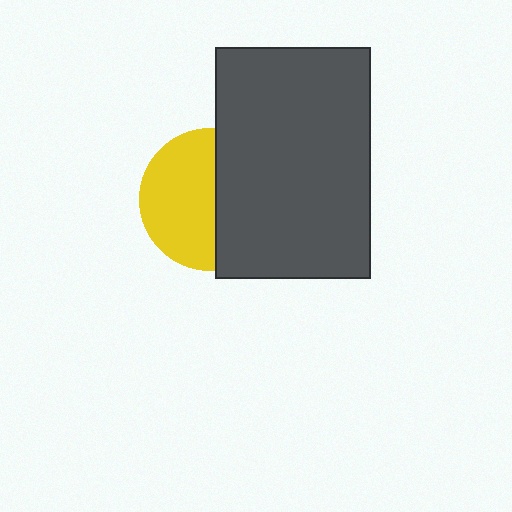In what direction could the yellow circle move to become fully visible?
The yellow circle could move left. That would shift it out from behind the dark gray rectangle entirely.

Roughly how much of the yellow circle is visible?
About half of it is visible (roughly 54%).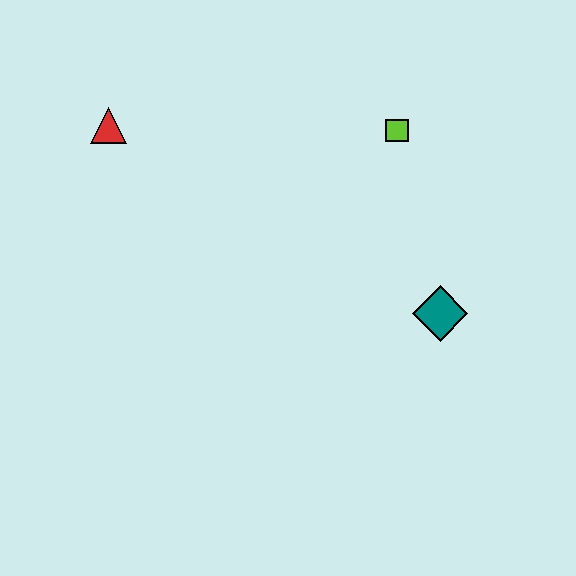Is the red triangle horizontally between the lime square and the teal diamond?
No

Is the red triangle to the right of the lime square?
No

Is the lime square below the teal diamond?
No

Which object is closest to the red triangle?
The lime square is closest to the red triangle.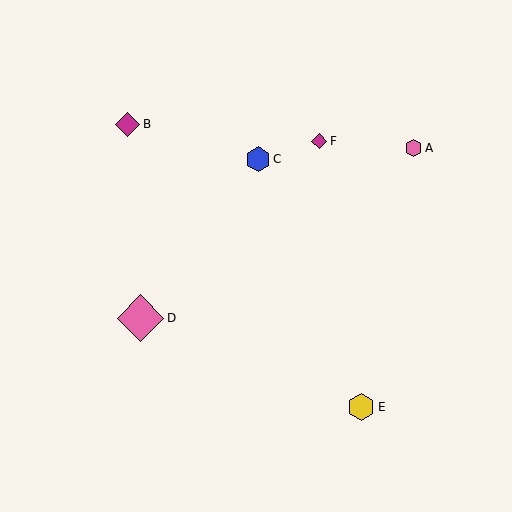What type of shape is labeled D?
Shape D is a pink diamond.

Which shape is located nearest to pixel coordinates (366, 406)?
The yellow hexagon (labeled E) at (361, 407) is nearest to that location.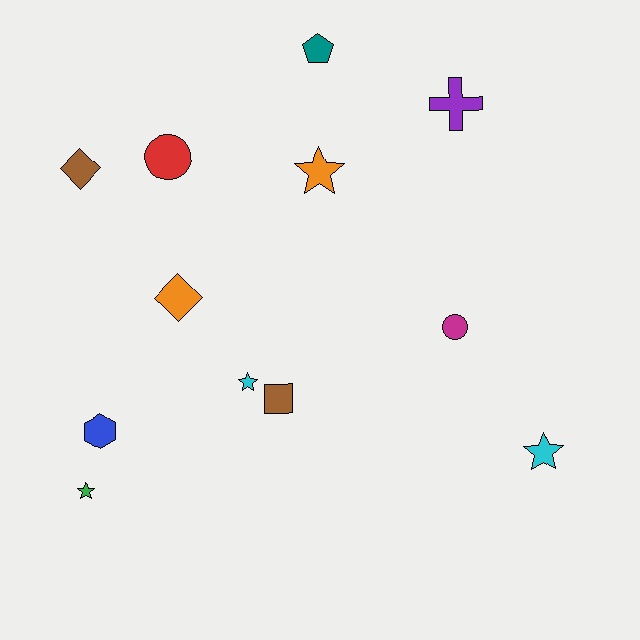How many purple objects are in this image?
There is 1 purple object.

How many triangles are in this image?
There are no triangles.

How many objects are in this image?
There are 12 objects.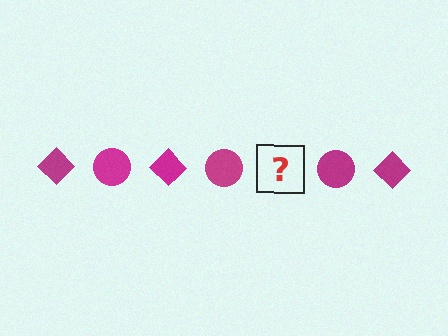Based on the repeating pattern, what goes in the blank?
The blank should be a magenta diamond.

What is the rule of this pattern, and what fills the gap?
The rule is that the pattern cycles through diamond, circle shapes in magenta. The gap should be filled with a magenta diamond.